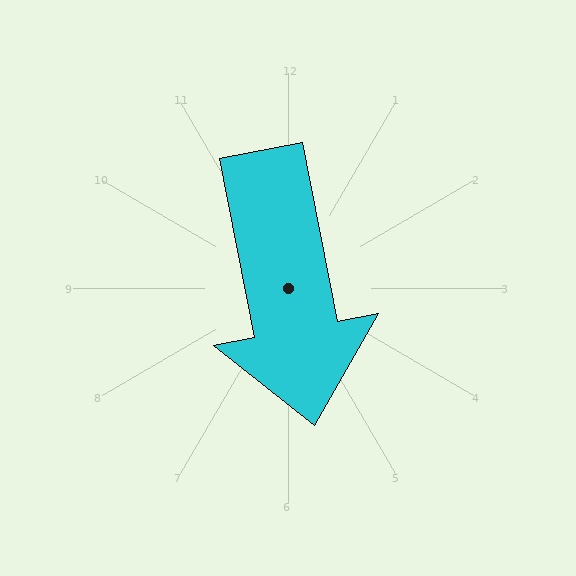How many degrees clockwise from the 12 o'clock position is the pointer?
Approximately 169 degrees.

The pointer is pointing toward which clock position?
Roughly 6 o'clock.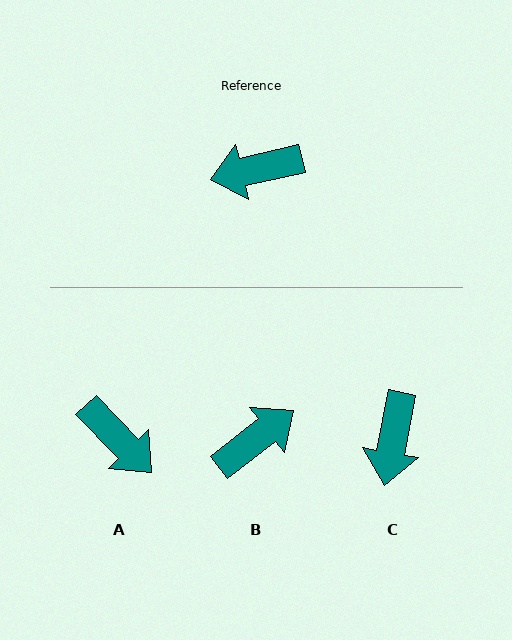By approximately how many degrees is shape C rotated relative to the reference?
Approximately 67 degrees counter-clockwise.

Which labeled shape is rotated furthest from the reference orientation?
B, about 155 degrees away.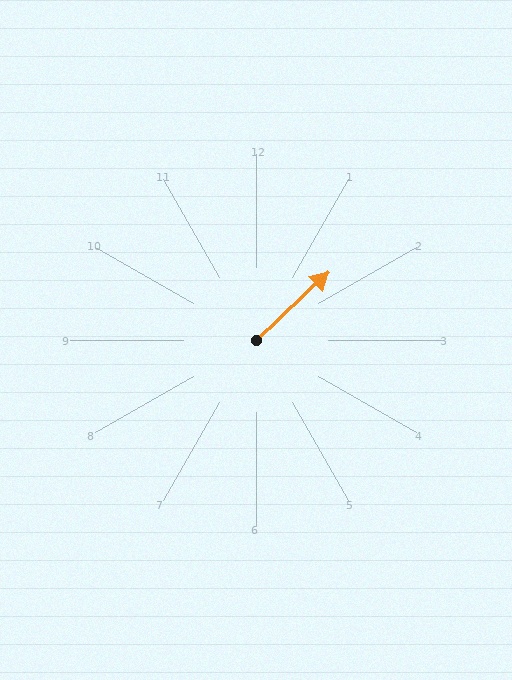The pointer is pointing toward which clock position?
Roughly 2 o'clock.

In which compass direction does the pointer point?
Northeast.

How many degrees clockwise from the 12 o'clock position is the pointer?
Approximately 47 degrees.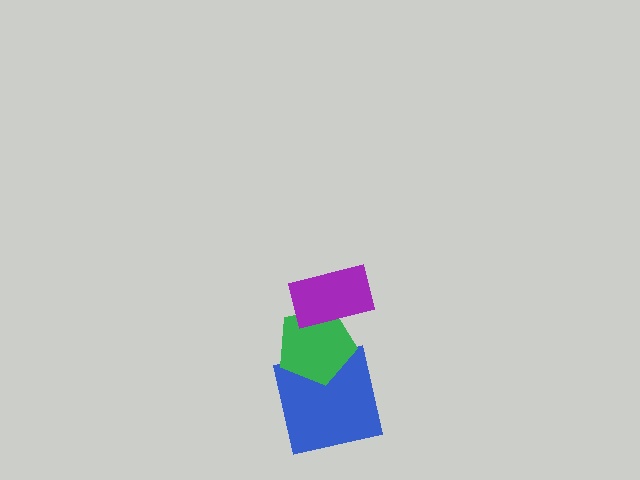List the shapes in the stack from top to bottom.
From top to bottom: the purple rectangle, the green pentagon, the blue square.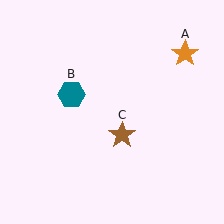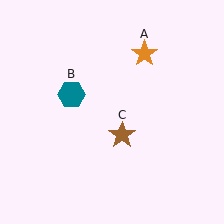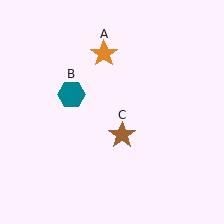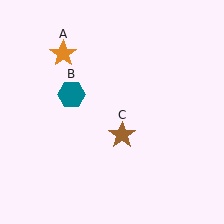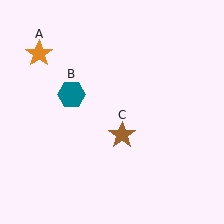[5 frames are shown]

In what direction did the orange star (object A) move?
The orange star (object A) moved left.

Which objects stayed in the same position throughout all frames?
Teal hexagon (object B) and brown star (object C) remained stationary.